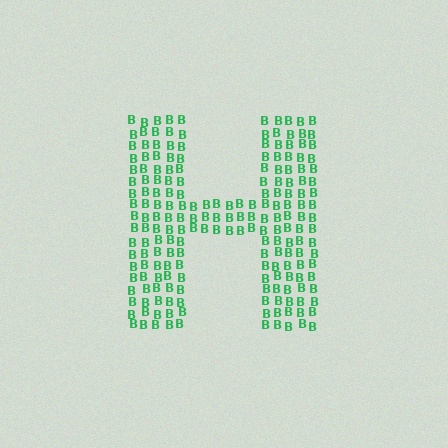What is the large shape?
The large shape is the letter H.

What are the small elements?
The small elements are letter B's.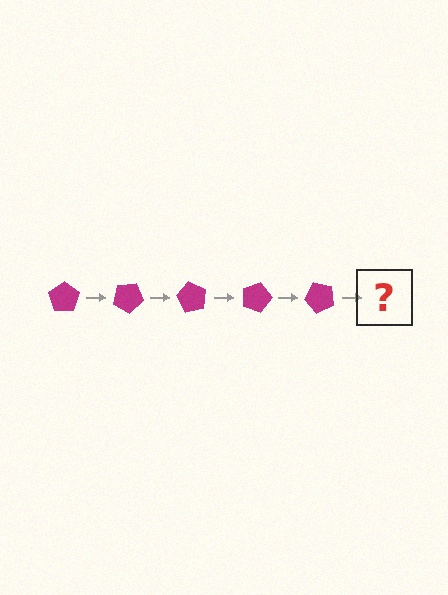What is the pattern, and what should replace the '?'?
The pattern is that the pentagon rotates 30 degrees each step. The '?' should be a magenta pentagon rotated 150 degrees.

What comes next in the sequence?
The next element should be a magenta pentagon rotated 150 degrees.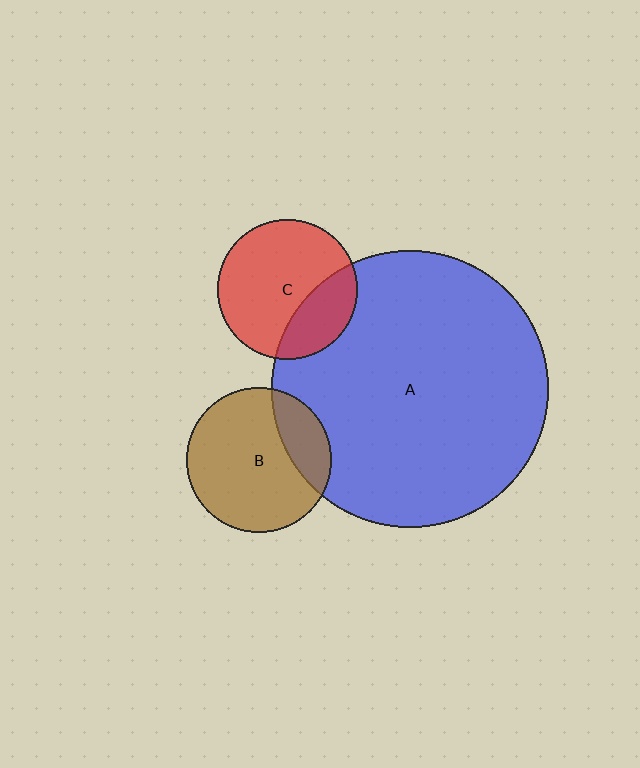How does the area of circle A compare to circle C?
Approximately 3.9 times.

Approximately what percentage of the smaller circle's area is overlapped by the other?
Approximately 30%.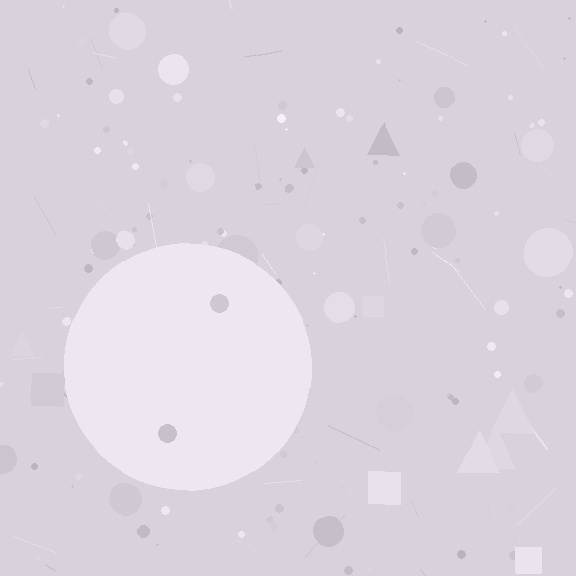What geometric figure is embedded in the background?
A circle is embedded in the background.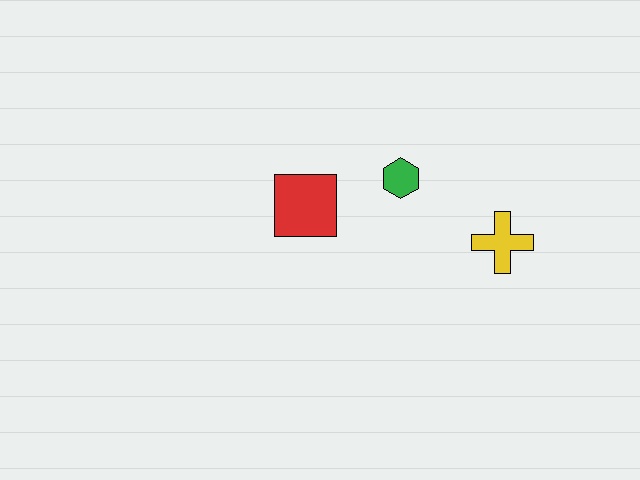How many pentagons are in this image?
There are no pentagons.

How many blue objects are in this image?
There are no blue objects.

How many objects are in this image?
There are 3 objects.